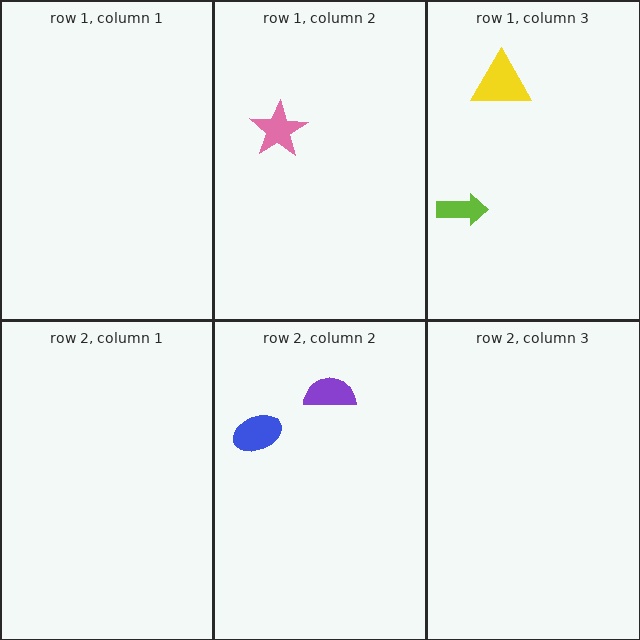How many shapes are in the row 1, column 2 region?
1.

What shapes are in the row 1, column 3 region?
The lime arrow, the yellow triangle.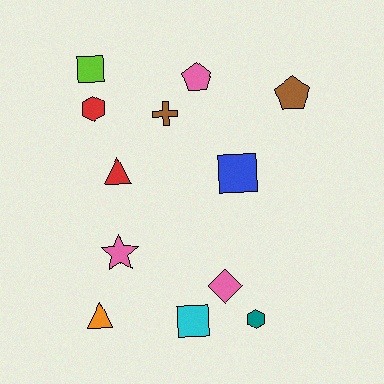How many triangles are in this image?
There are 2 triangles.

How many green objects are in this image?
There are no green objects.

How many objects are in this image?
There are 12 objects.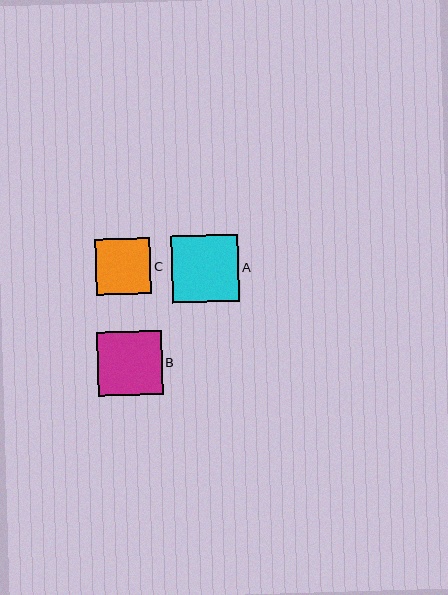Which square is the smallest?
Square C is the smallest with a size of approximately 56 pixels.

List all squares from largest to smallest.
From largest to smallest: A, B, C.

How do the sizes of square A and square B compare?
Square A and square B are approximately the same size.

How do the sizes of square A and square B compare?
Square A and square B are approximately the same size.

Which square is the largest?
Square A is the largest with a size of approximately 67 pixels.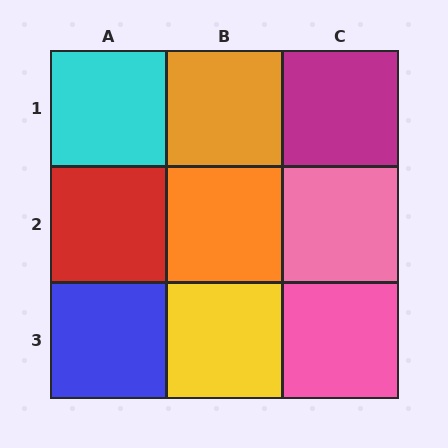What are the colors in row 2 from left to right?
Red, orange, pink.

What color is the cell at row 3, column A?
Blue.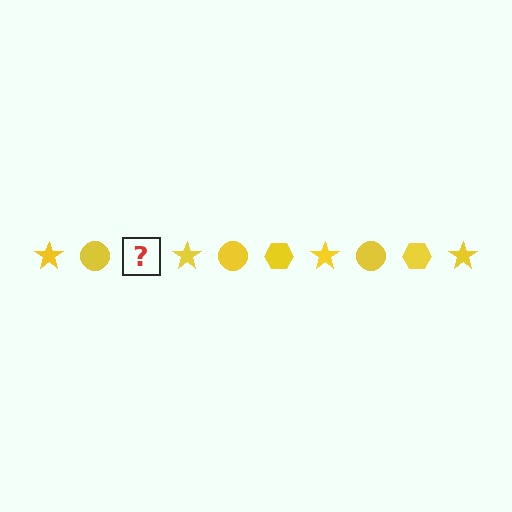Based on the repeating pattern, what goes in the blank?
The blank should be a yellow hexagon.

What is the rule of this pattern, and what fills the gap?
The rule is that the pattern cycles through star, circle, hexagon shapes in yellow. The gap should be filled with a yellow hexagon.